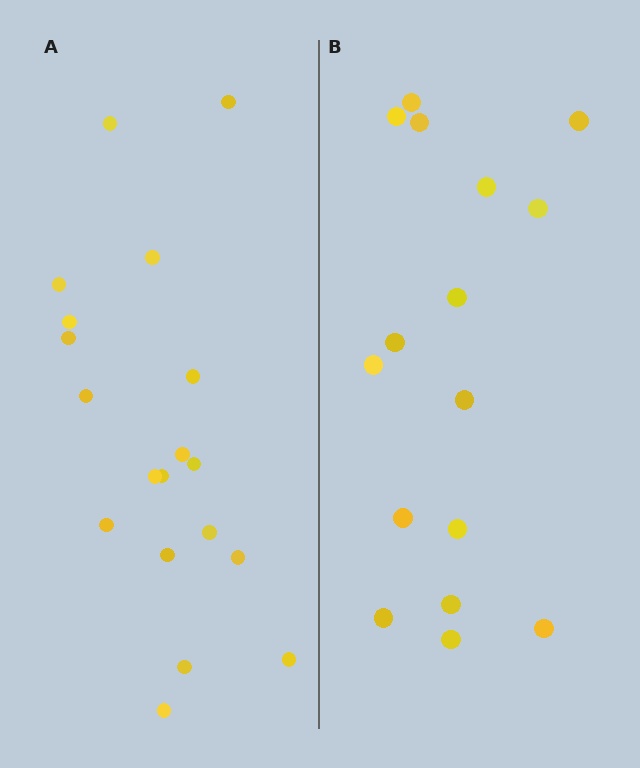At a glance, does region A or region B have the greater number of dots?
Region A (the left region) has more dots.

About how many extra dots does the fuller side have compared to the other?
Region A has just a few more — roughly 2 or 3 more dots than region B.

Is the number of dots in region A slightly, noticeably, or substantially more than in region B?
Region A has only slightly more — the two regions are fairly close. The ratio is roughly 1.2 to 1.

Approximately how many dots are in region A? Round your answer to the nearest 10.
About 20 dots. (The exact count is 19, which rounds to 20.)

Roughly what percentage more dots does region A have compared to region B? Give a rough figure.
About 20% more.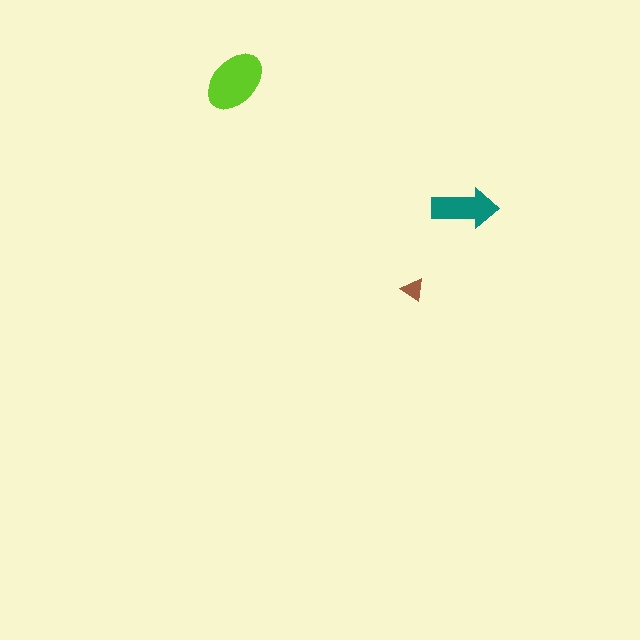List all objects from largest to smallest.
The lime ellipse, the teal arrow, the brown triangle.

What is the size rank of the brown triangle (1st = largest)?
3rd.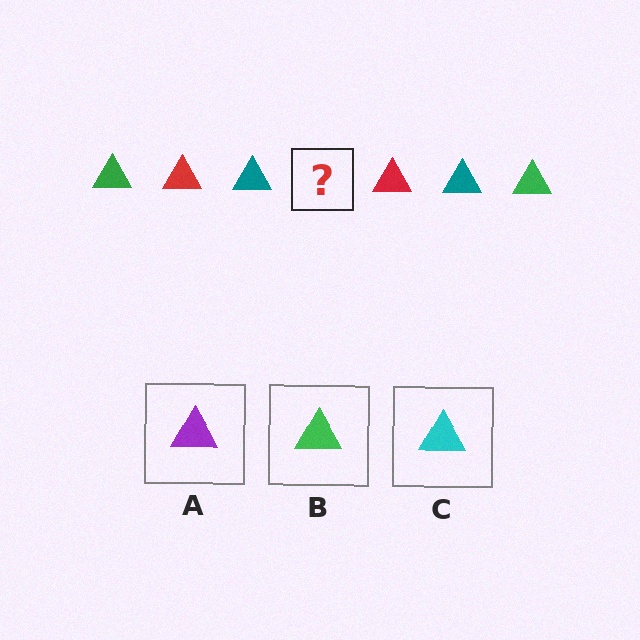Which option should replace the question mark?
Option B.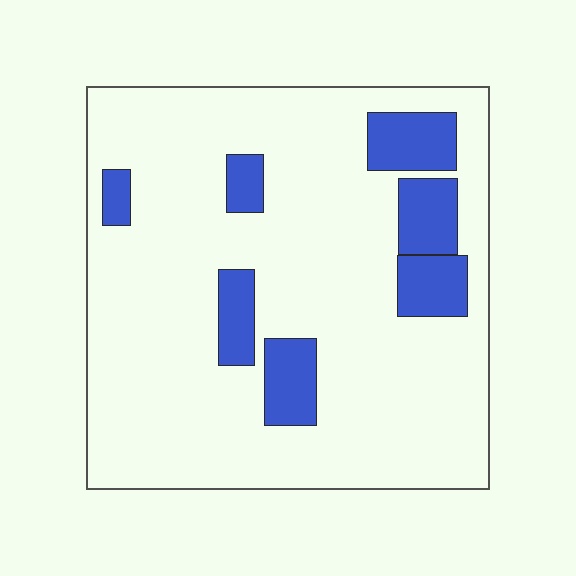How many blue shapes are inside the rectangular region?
7.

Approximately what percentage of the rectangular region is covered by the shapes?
Approximately 15%.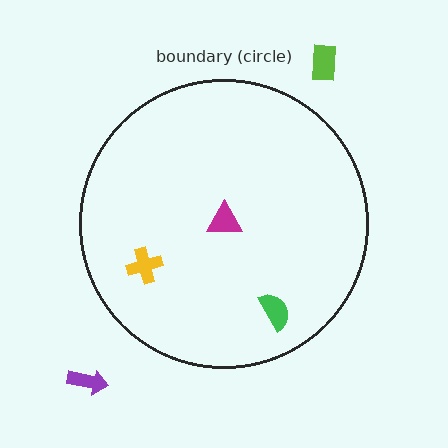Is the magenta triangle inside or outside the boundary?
Inside.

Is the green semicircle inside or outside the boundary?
Inside.